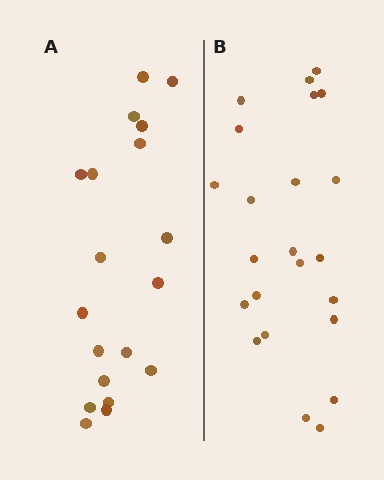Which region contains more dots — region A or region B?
Region B (the right region) has more dots.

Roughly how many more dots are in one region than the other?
Region B has about 4 more dots than region A.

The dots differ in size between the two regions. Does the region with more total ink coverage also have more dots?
No. Region A has more total ink coverage because its dots are larger, but region B actually contains more individual dots. Total area can be misleading — the number of items is what matters here.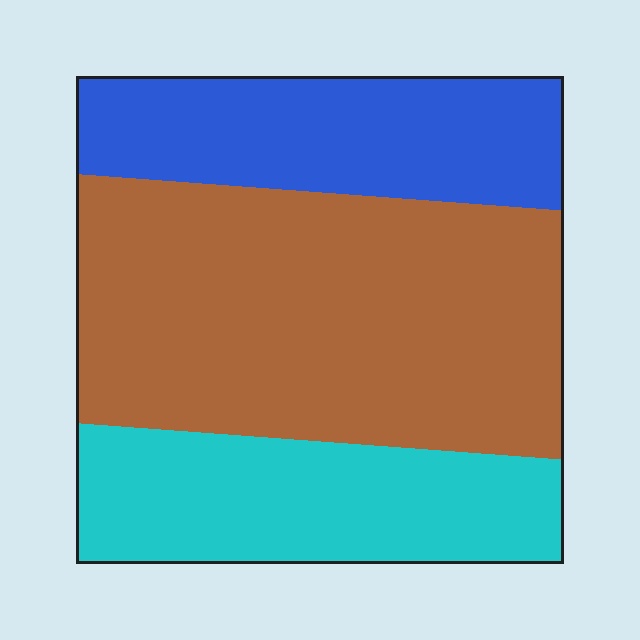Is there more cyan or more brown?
Brown.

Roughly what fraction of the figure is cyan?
Cyan covers 25% of the figure.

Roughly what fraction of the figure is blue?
Blue covers about 25% of the figure.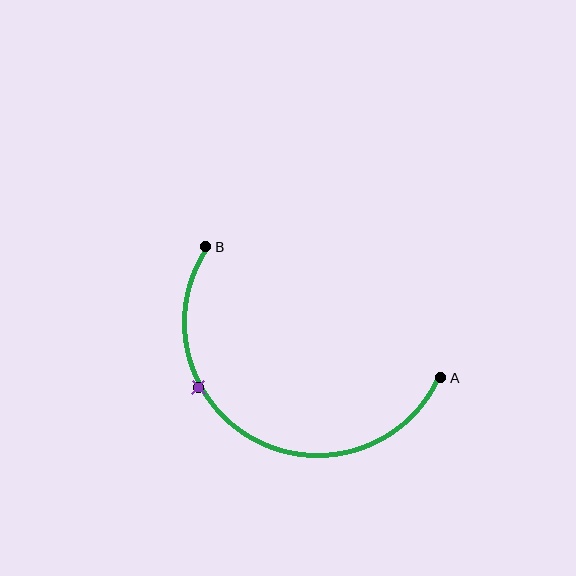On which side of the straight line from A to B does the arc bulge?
The arc bulges below the straight line connecting A and B.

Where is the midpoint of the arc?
The arc midpoint is the point on the curve farthest from the straight line joining A and B. It sits below that line.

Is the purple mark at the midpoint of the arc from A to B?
No. The purple mark lies on the arc but is closer to endpoint B. The arc midpoint would be at the point on the curve equidistant along the arc from both A and B.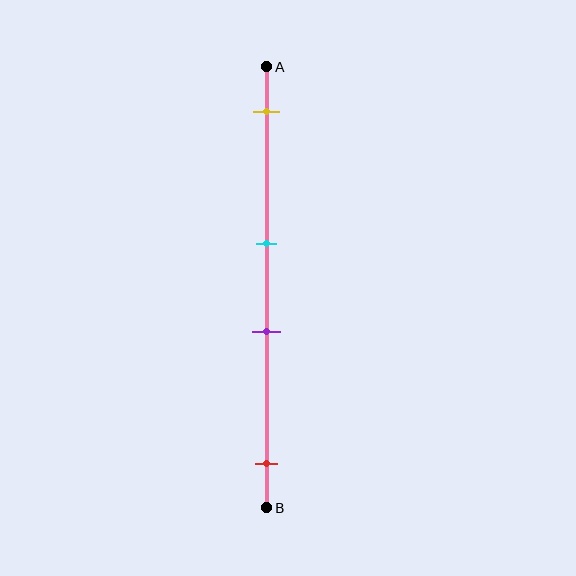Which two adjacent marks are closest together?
The cyan and purple marks are the closest adjacent pair.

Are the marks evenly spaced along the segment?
No, the marks are not evenly spaced.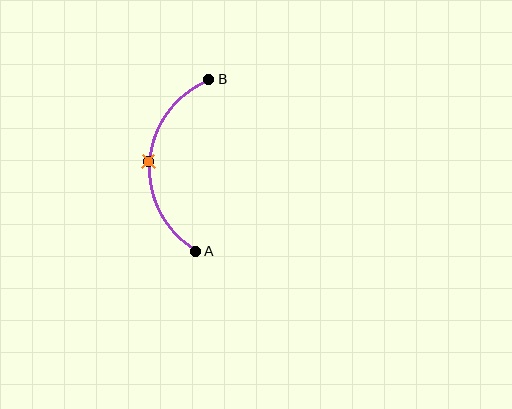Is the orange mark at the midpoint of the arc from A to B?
Yes. The orange mark lies on the arc at equal arc-length from both A and B — it is the arc midpoint.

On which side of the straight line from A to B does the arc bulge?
The arc bulges to the left of the straight line connecting A and B.